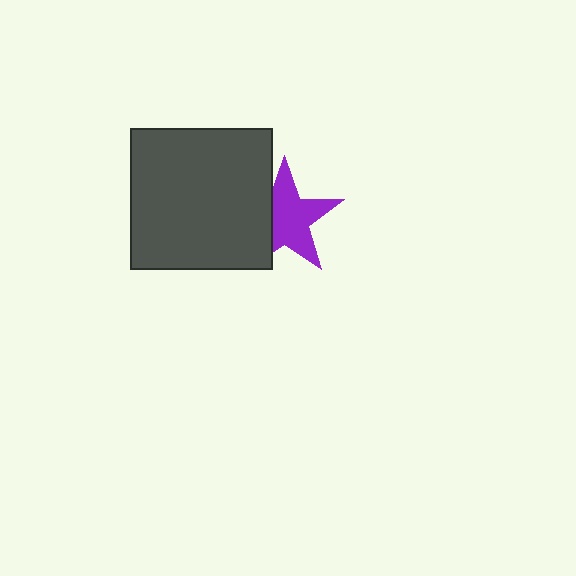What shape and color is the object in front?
The object in front is a dark gray square.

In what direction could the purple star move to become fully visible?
The purple star could move right. That would shift it out from behind the dark gray square entirely.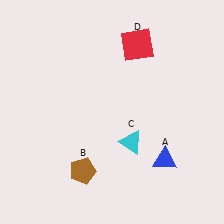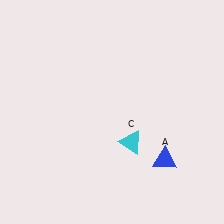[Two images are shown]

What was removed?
The red square (D), the brown pentagon (B) were removed in Image 2.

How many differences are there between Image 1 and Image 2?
There are 2 differences between the two images.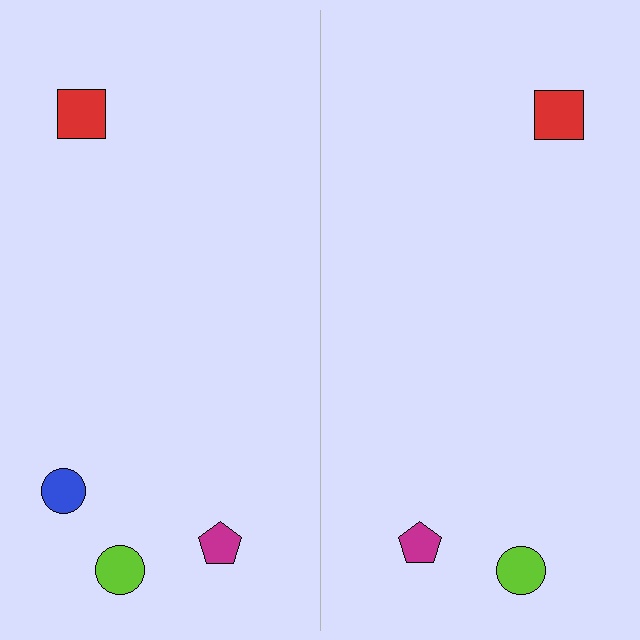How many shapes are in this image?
There are 7 shapes in this image.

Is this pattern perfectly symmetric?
No, the pattern is not perfectly symmetric. A blue circle is missing from the right side.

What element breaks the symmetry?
A blue circle is missing from the right side.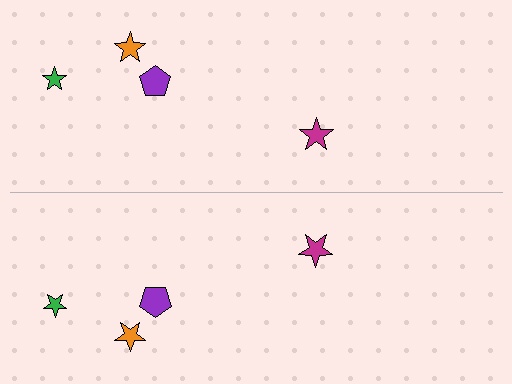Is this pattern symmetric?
Yes, this pattern has bilateral (reflection) symmetry.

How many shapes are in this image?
There are 8 shapes in this image.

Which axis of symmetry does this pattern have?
The pattern has a horizontal axis of symmetry running through the center of the image.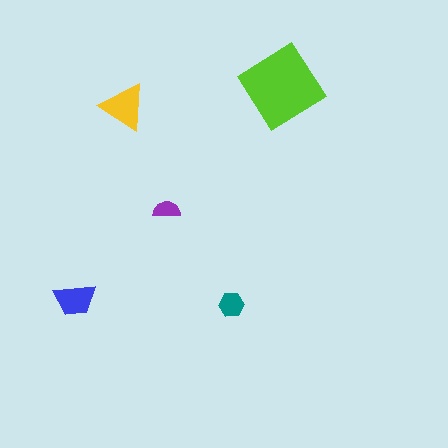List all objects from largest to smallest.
The lime diamond, the yellow triangle, the blue trapezoid, the teal hexagon, the purple semicircle.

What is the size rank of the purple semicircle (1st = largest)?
5th.